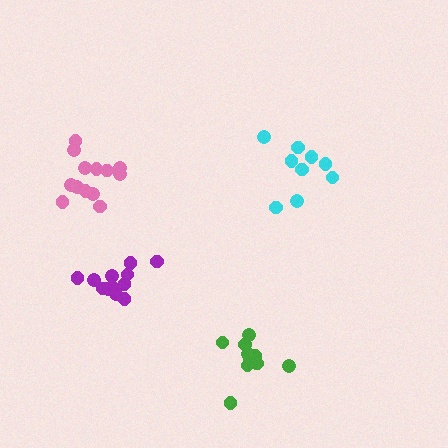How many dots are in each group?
Group 1: 9 dots, Group 2: 13 dots, Group 3: 12 dots, Group 4: 10 dots (44 total).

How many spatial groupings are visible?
There are 4 spatial groupings.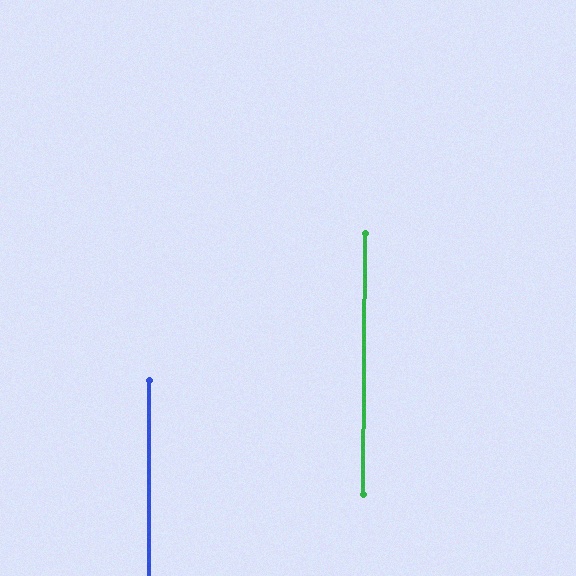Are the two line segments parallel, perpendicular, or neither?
Parallel — their directions differ by only 0.6°.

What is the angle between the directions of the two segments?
Approximately 1 degree.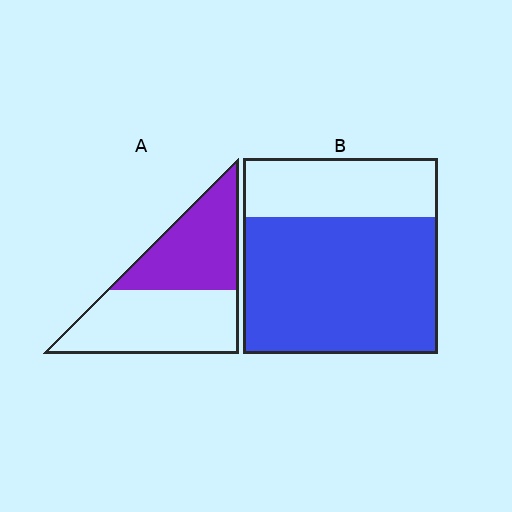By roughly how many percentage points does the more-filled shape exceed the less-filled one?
By roughly 25 percentage points (B over A).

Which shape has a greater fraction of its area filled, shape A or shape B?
Shape B.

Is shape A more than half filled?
No.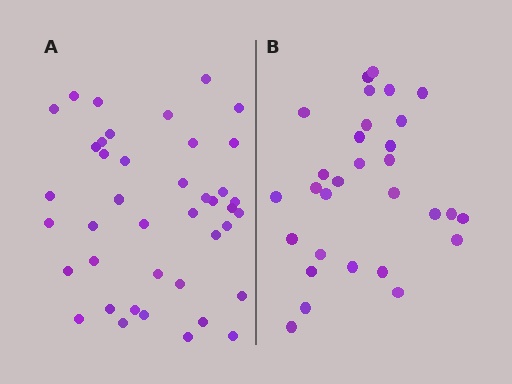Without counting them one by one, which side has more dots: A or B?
Region A (the left region) has more dots.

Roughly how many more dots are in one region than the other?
Region A has roughly 12 or so more dots than region B.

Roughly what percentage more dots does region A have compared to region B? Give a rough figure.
About 35% more.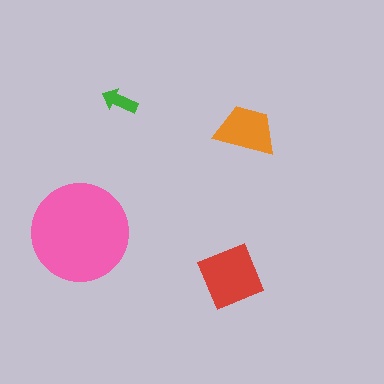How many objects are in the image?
There are 4 objects in the image.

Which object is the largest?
The pink circle.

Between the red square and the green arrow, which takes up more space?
The red square.